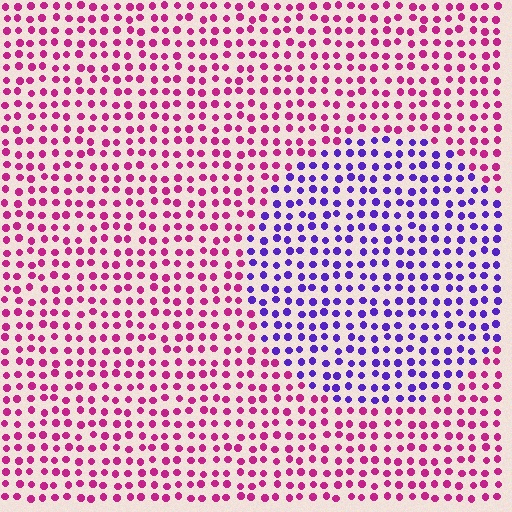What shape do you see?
I see a circle.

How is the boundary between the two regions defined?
The boundary is defined purely by a slight shift in hue (about 61 degrees). Spacing, size, and orientation are identical on both sides.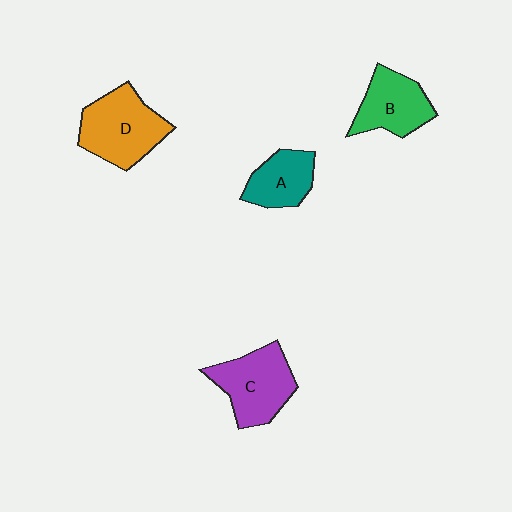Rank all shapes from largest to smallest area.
From largest to smallest: D (orange), C (purple), B (green), A (teal).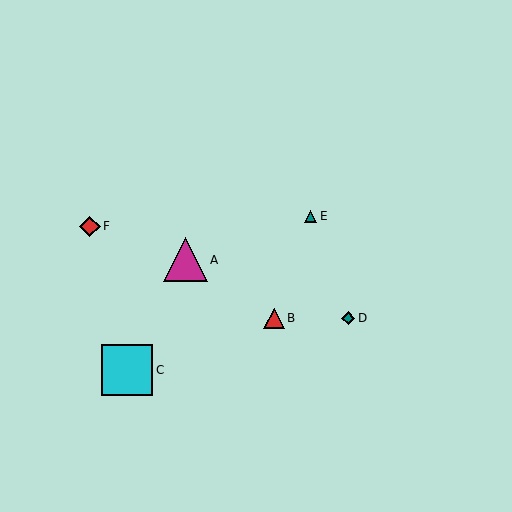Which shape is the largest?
The cyan square (labeled C) is the largest.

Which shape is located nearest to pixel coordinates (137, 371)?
The cyan square (labeled C) at (127, 370) is nearest to that location.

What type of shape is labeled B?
Shape B is a red triangle.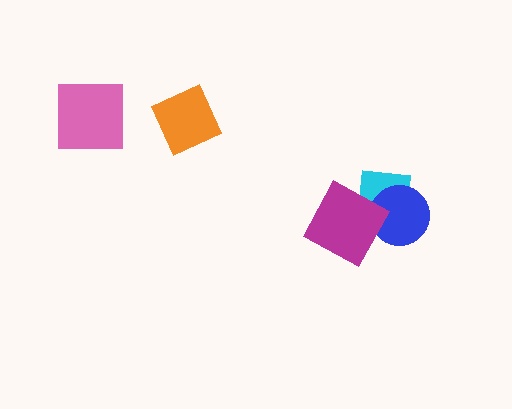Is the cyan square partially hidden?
Yes, it is partially covered by another shape.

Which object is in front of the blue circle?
The magenta diamond is in front of the blue circle.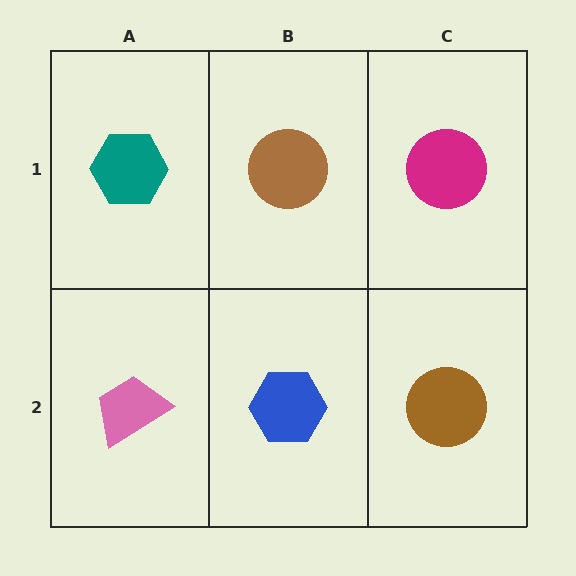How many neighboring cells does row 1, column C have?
2.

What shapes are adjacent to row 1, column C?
A brown circle (row 2, column C), a brown circle (row 1, column B).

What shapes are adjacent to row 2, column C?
A magenta circle (row 1, column C), a blue hexagon (row 2, column B).